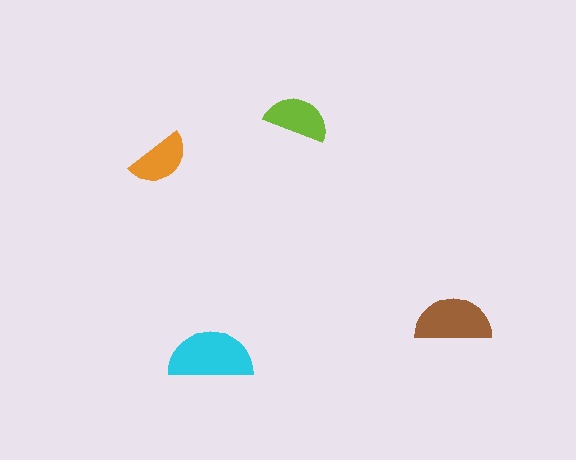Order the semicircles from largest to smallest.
the cyan one, the brown one, the lime one, the orange one.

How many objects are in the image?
There are 4 objects in the image.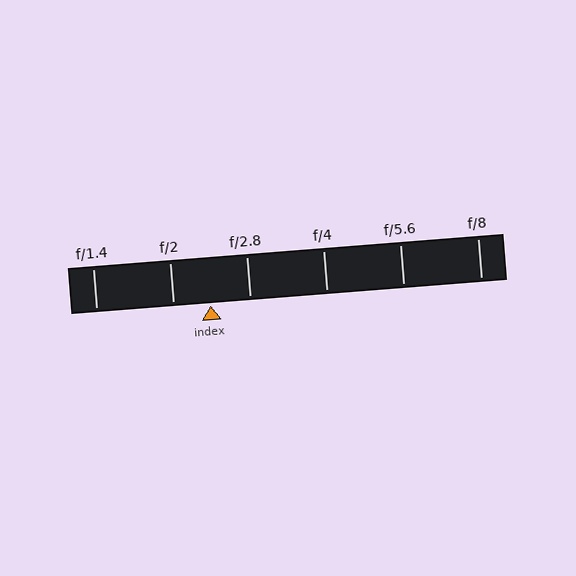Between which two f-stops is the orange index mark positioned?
The index mark is between f/2 and f/2.8.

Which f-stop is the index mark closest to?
The index mark is closest to f/2.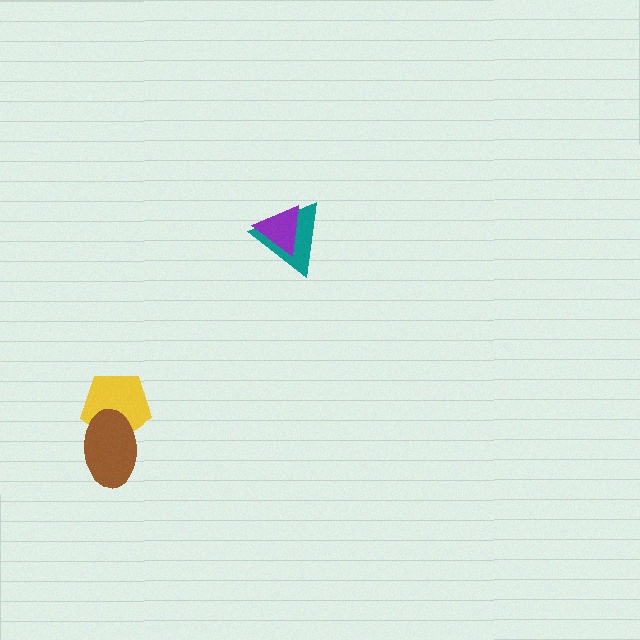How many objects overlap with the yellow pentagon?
1 object overlaps with the yellow pentagon.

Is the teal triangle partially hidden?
Yes, it is partially covered by another shape.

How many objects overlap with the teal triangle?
1 object overlaps with the teal triangle.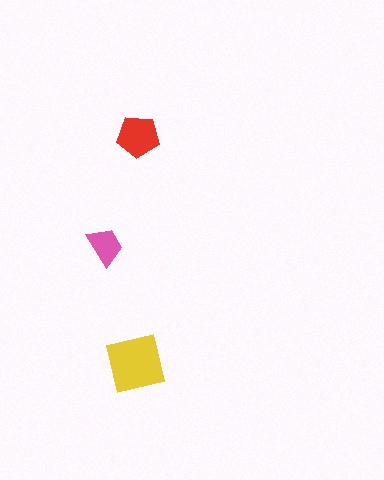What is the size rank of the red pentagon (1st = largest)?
2nd.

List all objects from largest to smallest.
The yellow square, the red pentagon, the pink trapezoid.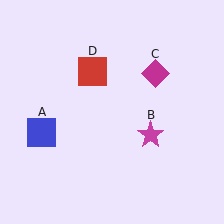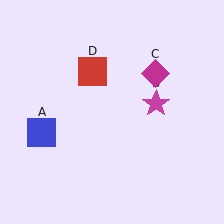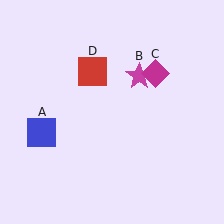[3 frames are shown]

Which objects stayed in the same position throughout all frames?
Blue square (object A) and magenta diamond (object C) and red square (object D) remained stationary.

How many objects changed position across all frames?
1 object changed position: magenta star (object B).